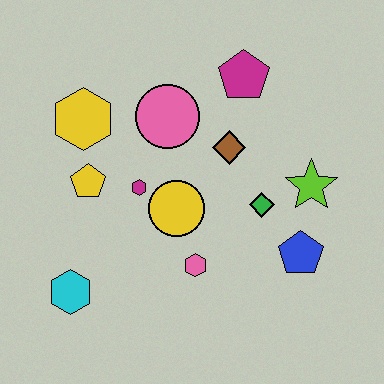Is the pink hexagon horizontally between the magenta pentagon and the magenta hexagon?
Yes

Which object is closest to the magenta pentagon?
The brown diamond is closest to the magenta pentagon.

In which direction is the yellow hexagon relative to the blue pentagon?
The yellow hexagon is to the left of the blue pentagon.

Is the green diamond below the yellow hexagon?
Yes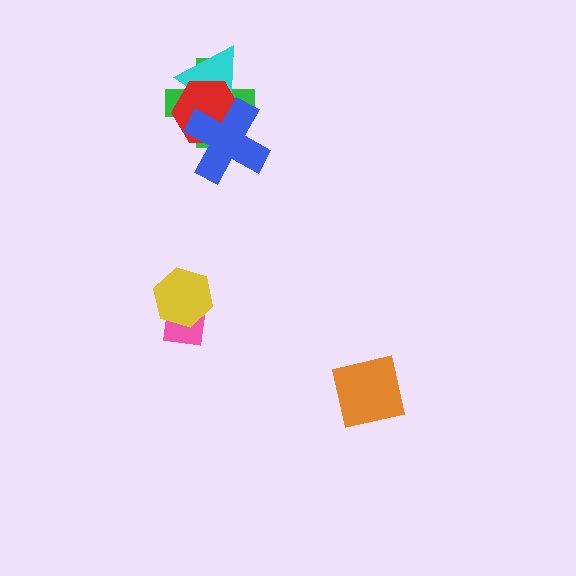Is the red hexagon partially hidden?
Yes, it is partially covered by another shape.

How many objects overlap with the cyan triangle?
3 objects overlap with the cyan triangle.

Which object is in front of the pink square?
The yellow hexagon is in front of the pink square.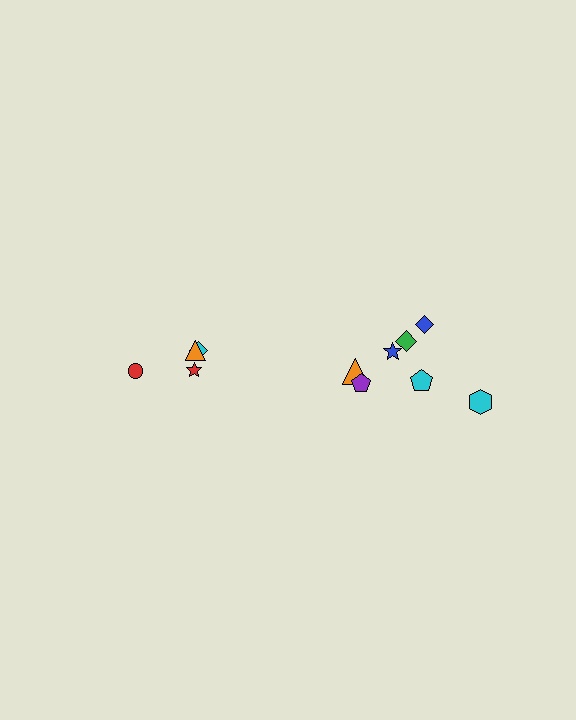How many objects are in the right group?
There are 7 objects.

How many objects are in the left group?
There are 4 objects.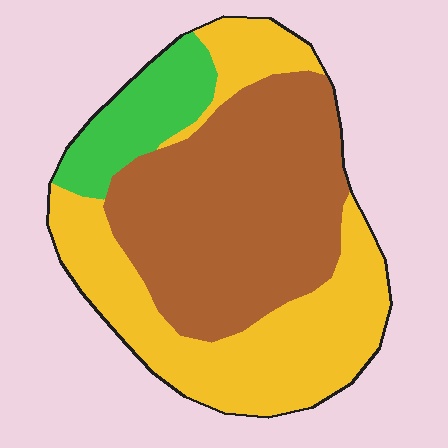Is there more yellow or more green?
Yellow.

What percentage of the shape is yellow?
Yellow takes up about two fifths (2/5) of the shape.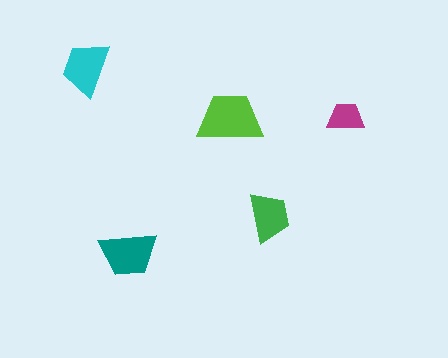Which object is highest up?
The cyan trapezoid is topmost.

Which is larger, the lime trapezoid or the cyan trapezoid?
The lime one.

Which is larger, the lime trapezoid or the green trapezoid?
The lime one.